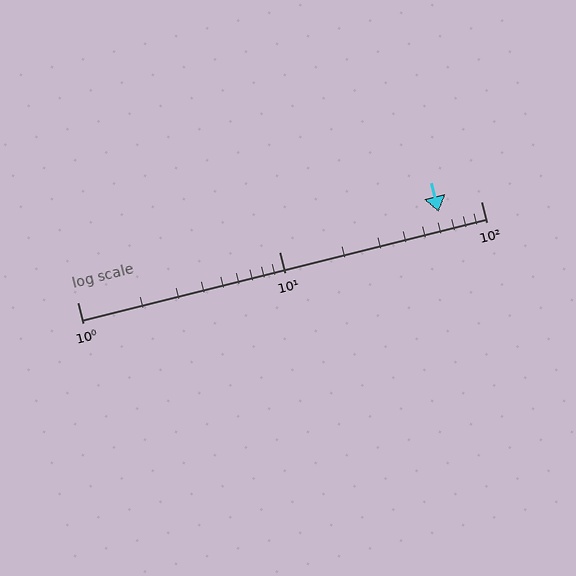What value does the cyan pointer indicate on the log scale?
The pointer indicates approximately 62.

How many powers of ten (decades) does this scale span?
The scale spans 2 decades, from 1 to 100.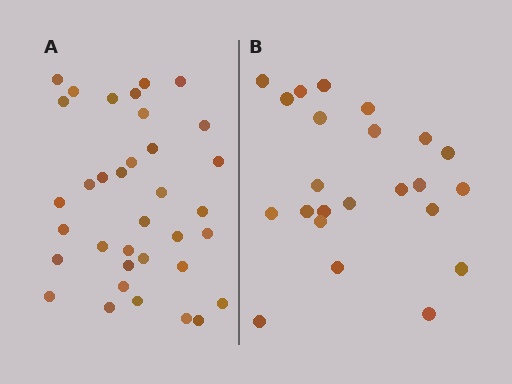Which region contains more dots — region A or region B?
Region A (the left region) has more dots.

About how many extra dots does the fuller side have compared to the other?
Region A has roughly 12 or so more dots than region B.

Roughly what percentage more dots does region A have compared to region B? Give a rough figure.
About 50% more.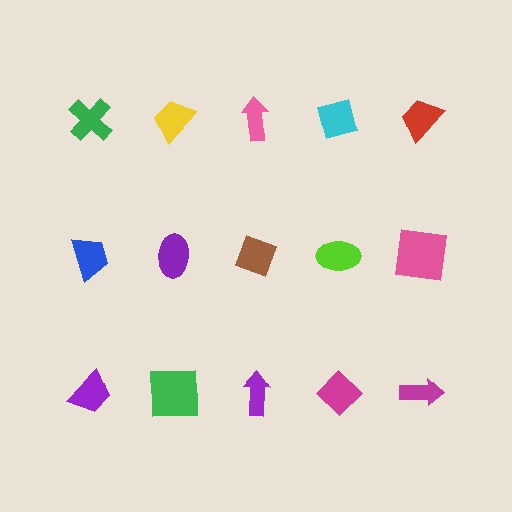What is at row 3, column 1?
A purple trapezoid.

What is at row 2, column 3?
A brown diamond.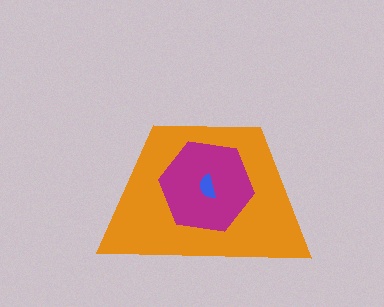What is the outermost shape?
The orange trapezoid.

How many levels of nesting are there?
3.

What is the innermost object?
The blue semicircle.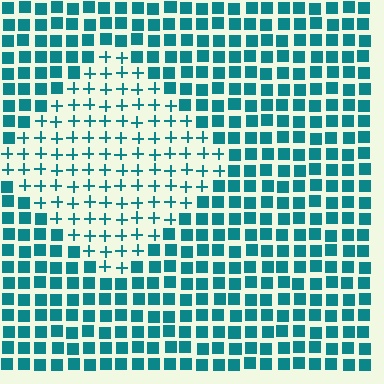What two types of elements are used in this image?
The image uses plus signs inside the diamond region and squares outside it.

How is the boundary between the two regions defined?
The boundary is defined by a change in element shape: plus signs inside vs. squares outside. All elements share the same color and spacing.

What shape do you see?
I see a diamond.